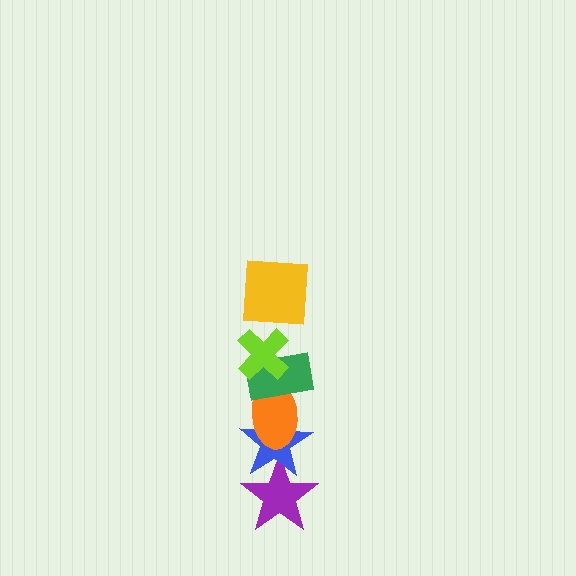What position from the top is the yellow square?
The yellow square is 1st from the top.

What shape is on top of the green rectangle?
The lime cross is on top of the green rectangle.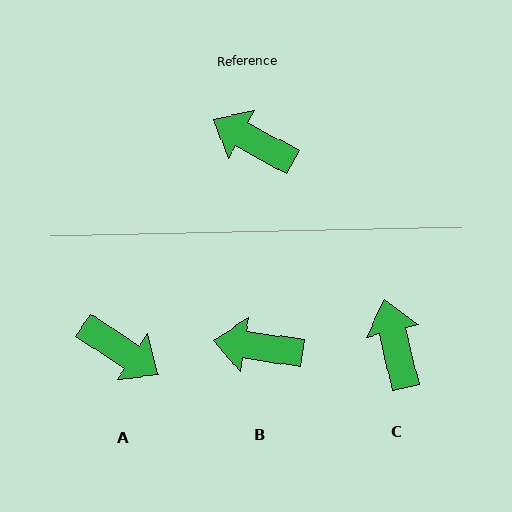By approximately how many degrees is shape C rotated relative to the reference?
Approximately 48 degrees clockwise.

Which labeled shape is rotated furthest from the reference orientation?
A, about 175 degrees away.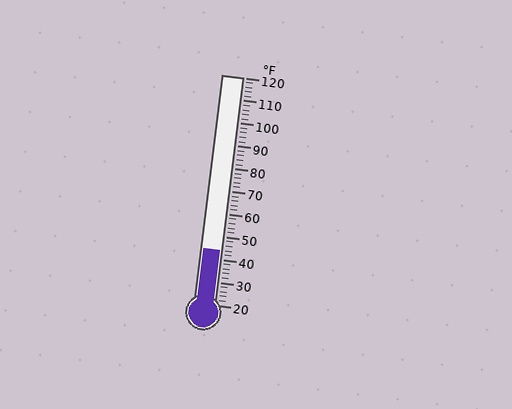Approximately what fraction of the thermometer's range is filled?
The thermometer is filled to approximately 25% of its range.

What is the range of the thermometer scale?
The thermometer scale ranges from 20°F to 120°F.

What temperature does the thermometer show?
The thermometer shows approximately 44°F.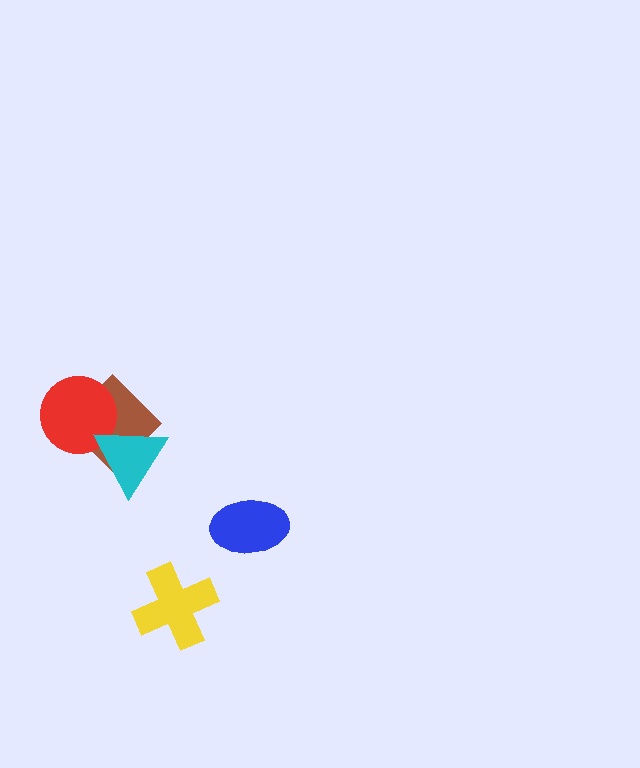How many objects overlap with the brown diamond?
2 objects overlap with the brown diamond.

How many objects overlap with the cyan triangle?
2 objects overlap with the cyan triangle.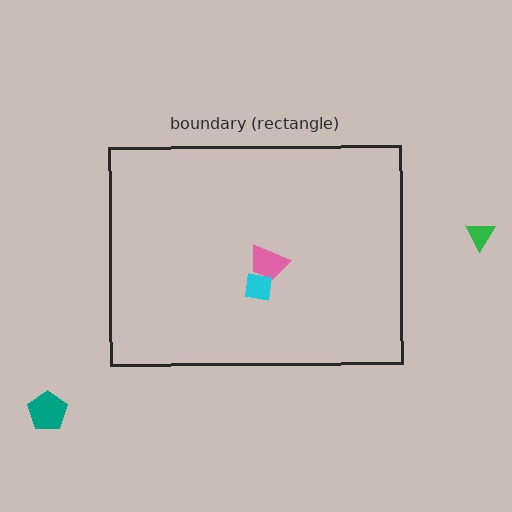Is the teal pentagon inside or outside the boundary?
Outside.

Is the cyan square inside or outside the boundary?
Inside.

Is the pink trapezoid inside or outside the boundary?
Inside.